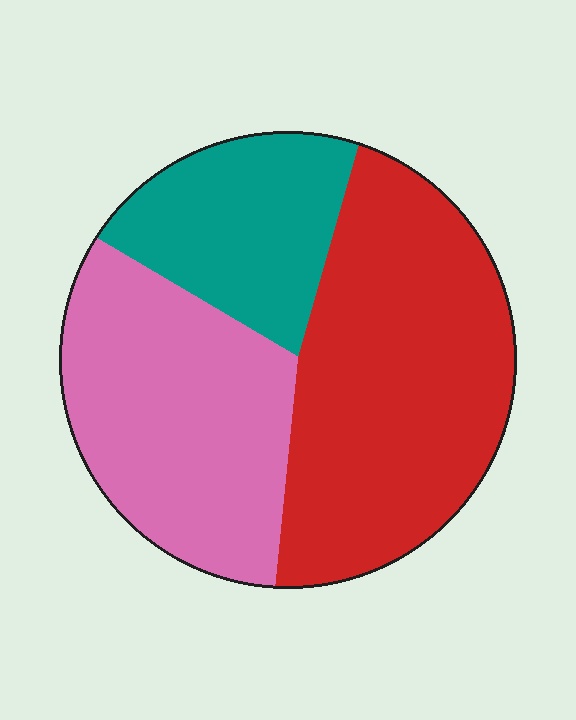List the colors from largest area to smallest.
From largest to smallest: red, pink, teal.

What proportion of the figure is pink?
Pink takes up about one third (1/3) of the figure.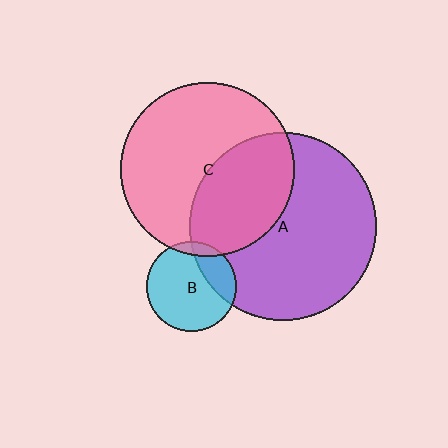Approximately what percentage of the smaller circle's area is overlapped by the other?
Approximately 10%.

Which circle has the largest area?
Circle A (purple).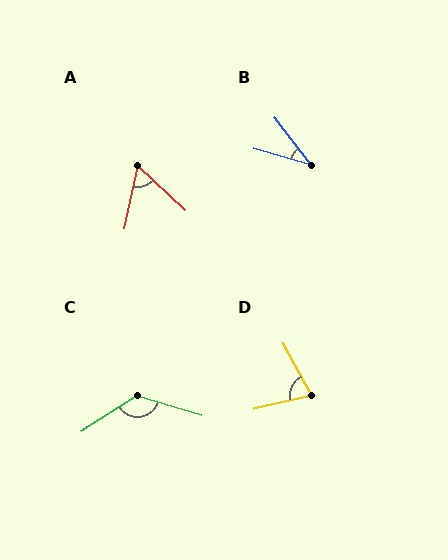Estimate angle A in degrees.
Approximately 59 degrees.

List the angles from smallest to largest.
B (37°), A (59°), D (75°), C (130°).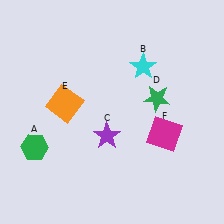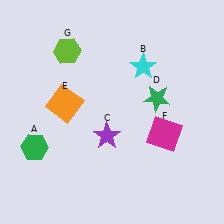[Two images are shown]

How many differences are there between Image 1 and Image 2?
There is 1 difference between the two images.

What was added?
A lime hexagon (G) was added in Image 2.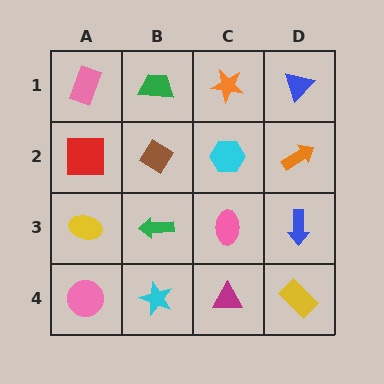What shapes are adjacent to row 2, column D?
A blue triangle (row 1, column D), a blue arrow (row 3, column D), a cyan hexagon (row 2, column C).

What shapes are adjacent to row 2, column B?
A green trapezoid (row 1, column B), a green arrow (row 3, column B), a red square (row 2, column A), a cyan hexagon (row 2, column C).